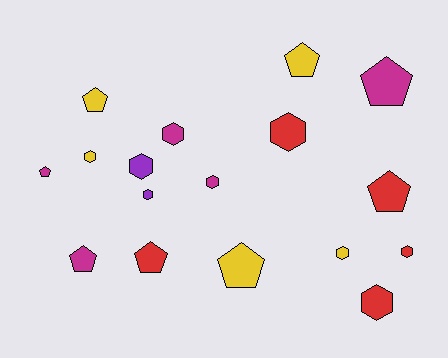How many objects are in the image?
There are 17 objects.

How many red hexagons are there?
There are 3 red hexagons.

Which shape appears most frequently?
Hexagon, with 9 objects.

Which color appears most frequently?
Red, with 5 objects.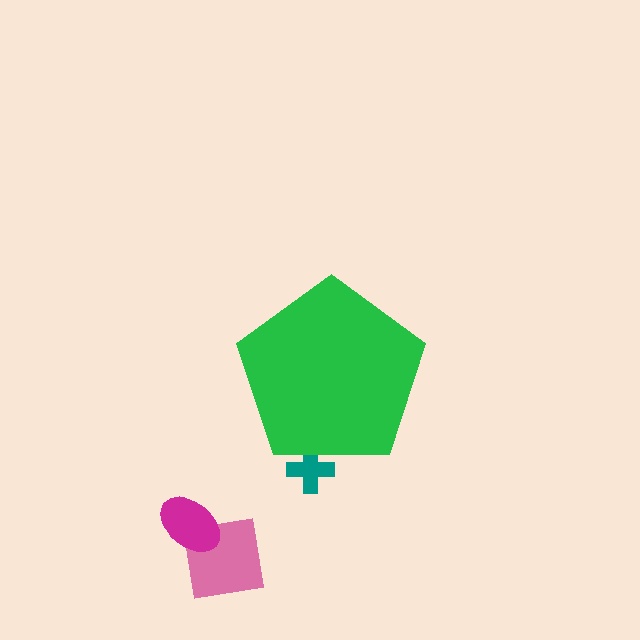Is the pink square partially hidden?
No, the pink square is fully visible.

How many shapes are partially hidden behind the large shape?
1 shape is partially hidden.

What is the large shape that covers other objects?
A green pentagon.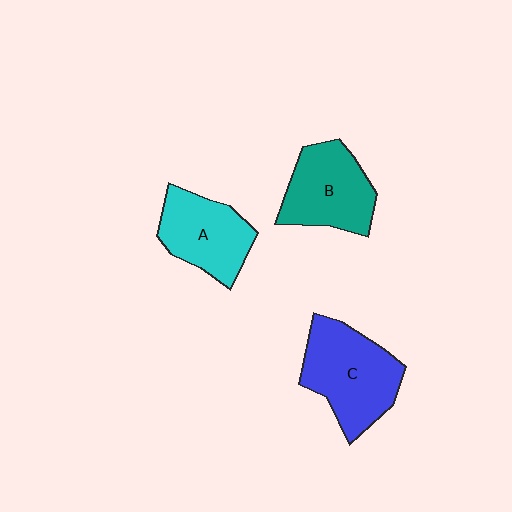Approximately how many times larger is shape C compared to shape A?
Approximately 1.3 times.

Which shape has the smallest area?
Shape A (cyan).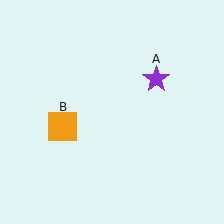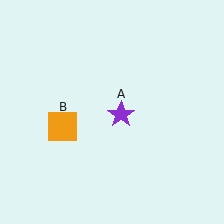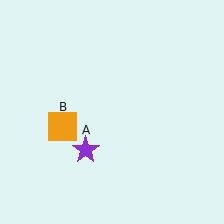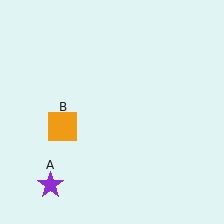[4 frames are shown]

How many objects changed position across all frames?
1 object changed position: purple star (object A).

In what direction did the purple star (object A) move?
The purple star (object A) moved down and to the left.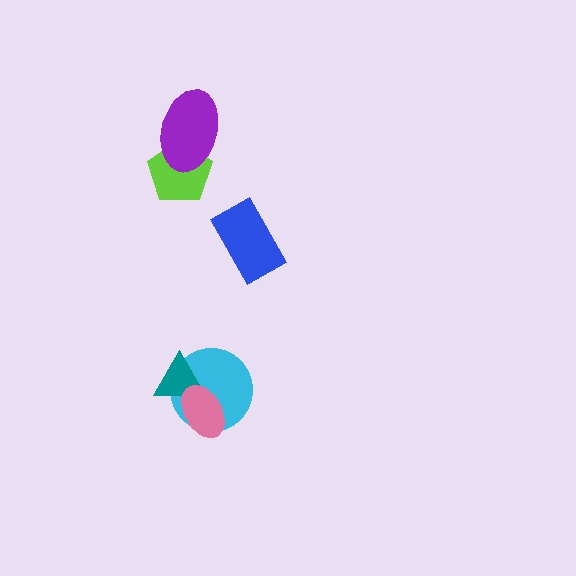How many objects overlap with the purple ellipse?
1 object overlaps with the purple ellipse.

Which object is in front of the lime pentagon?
The purple ellipse is in front of the lime pentagon.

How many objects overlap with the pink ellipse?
2 objects overlap with the pink ellipse.